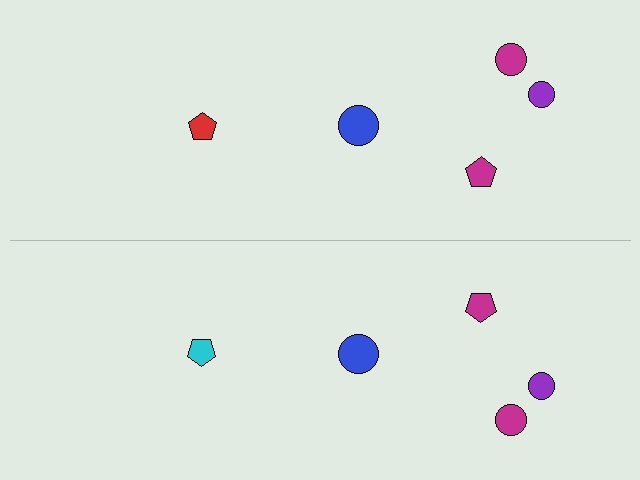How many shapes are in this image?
There are 10 shapes in this image.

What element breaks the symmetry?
The cyan pentagon on the bottom side breaks the symmetry — its mirror counterpart is red.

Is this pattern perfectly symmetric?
No, the pattern is not perfectly symmetric. The cyan pentagon on the bottom side breaks the symmetry — its mirror counterpart is red.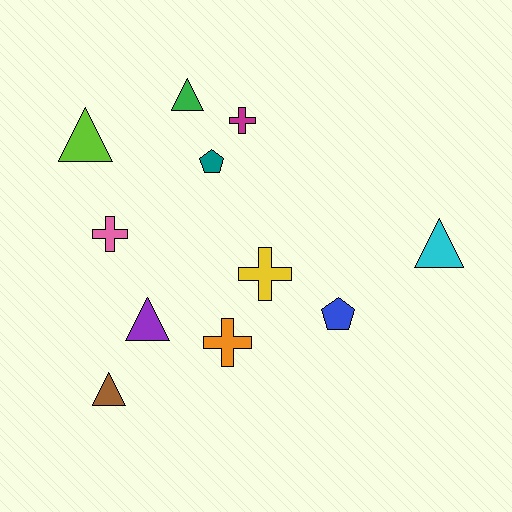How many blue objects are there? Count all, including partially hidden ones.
There is 1 blue object.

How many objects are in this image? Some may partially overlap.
There are 11 objects.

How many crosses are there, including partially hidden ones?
There are 4 crosses.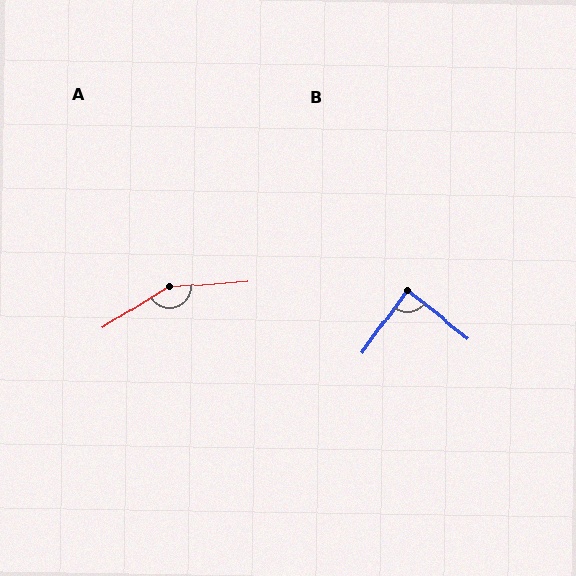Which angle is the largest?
A, at approximately 152 degrees.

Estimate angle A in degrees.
Approximately 152 degrees.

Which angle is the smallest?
B, at approximately 88 degrees.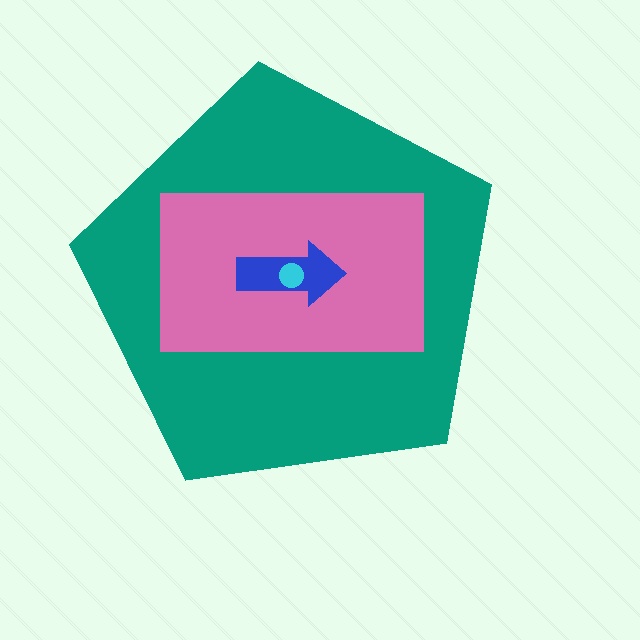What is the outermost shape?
The teal pentagon.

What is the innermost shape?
The cyan circle.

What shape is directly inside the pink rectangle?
The blue arrow.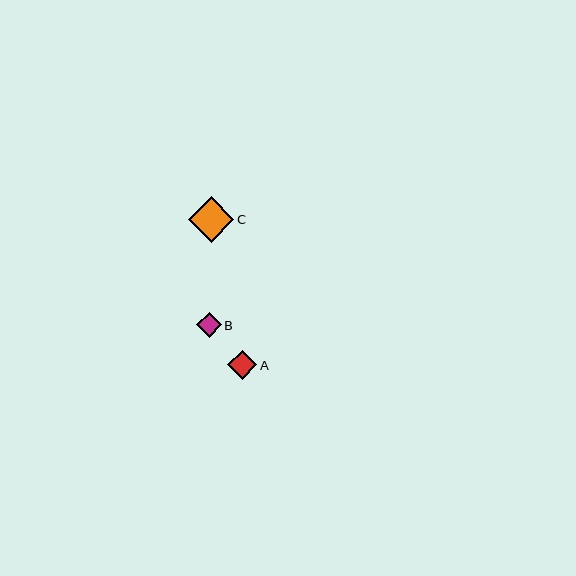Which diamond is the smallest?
Diamond B is the smallest with a size of approximately 24 pixels.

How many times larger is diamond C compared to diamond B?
Diamond C is approximately 1.9 times the size of diamond B.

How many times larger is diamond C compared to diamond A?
Diamond C is approximately 1.5 times the size of diamond A.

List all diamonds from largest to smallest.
From largest to smallest: C, A, B.